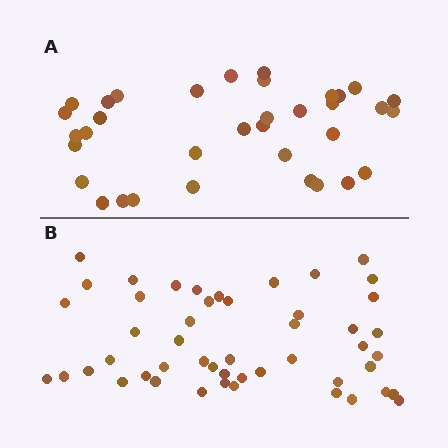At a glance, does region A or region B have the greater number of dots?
Region B (the bottom region) has more dots.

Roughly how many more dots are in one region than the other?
Region B has approximately 15 more dots than region A.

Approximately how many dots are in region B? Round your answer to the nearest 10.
About 50 dots. (The exact count is 49, which rounds to 50.)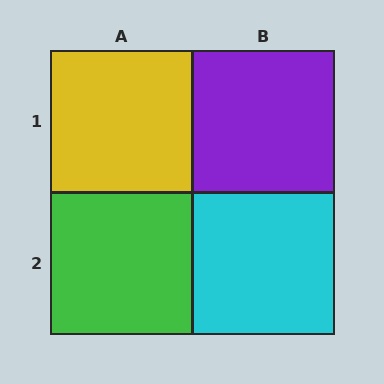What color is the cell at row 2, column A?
Green.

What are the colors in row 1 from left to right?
Yellow, purple.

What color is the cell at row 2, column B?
Cyan.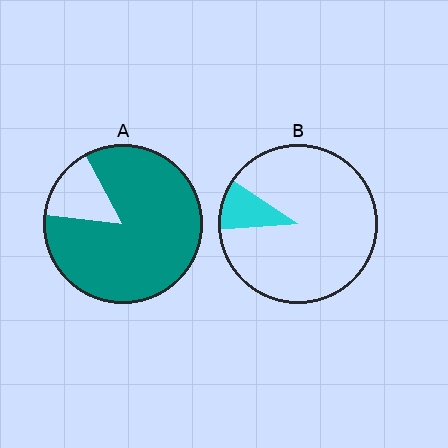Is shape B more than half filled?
No.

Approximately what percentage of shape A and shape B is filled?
A is approximately 85% and B is approximately 10%.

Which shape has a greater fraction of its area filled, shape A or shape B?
Shape A.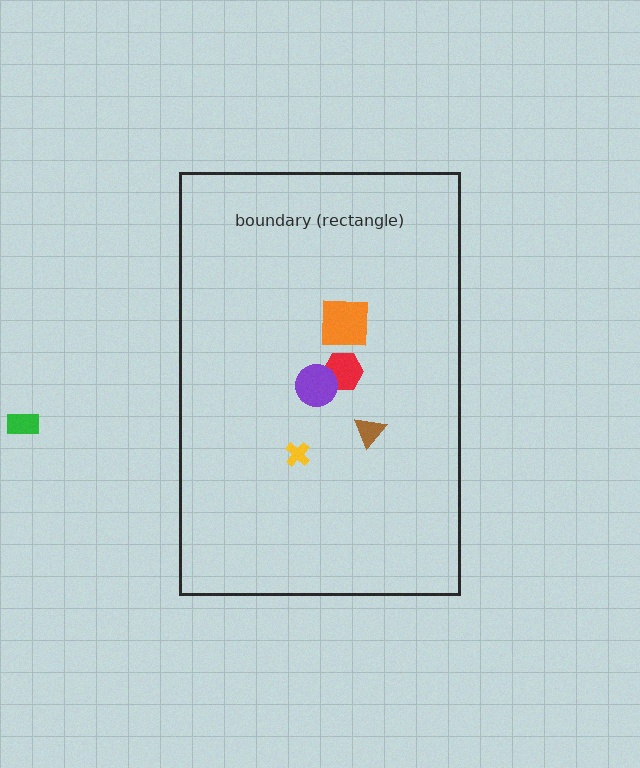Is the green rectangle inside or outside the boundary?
Outside.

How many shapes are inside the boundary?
5 inside, 1 outside.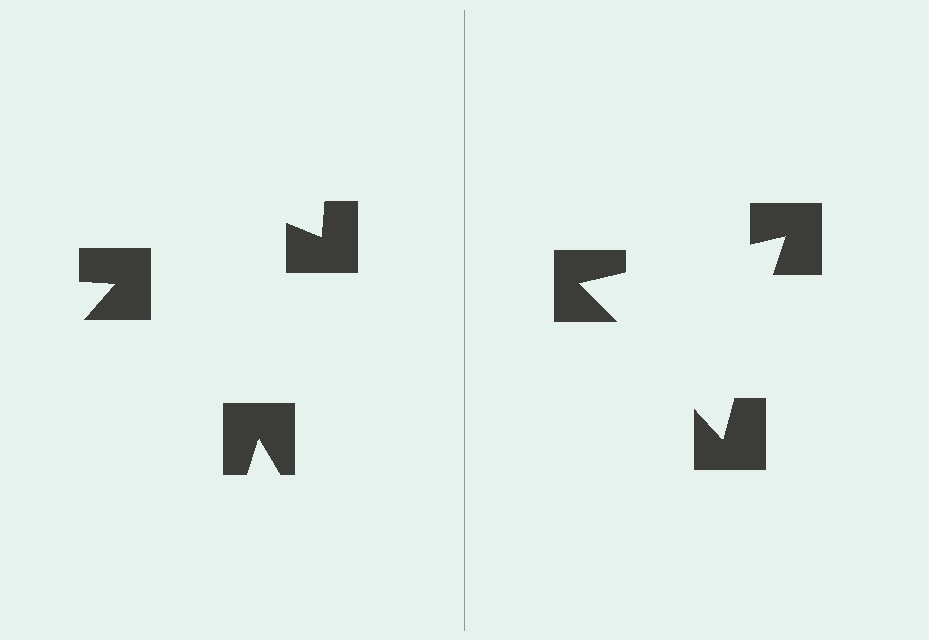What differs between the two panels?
The notched squares are positioned identically on both sides; only the wedge orientations differ. On the right they align to a triangle; on the left they are misaligned.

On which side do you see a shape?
An illusory triangle appears on the right side. On the left side the wedge cuts are rotated, so no coherent shape forms.